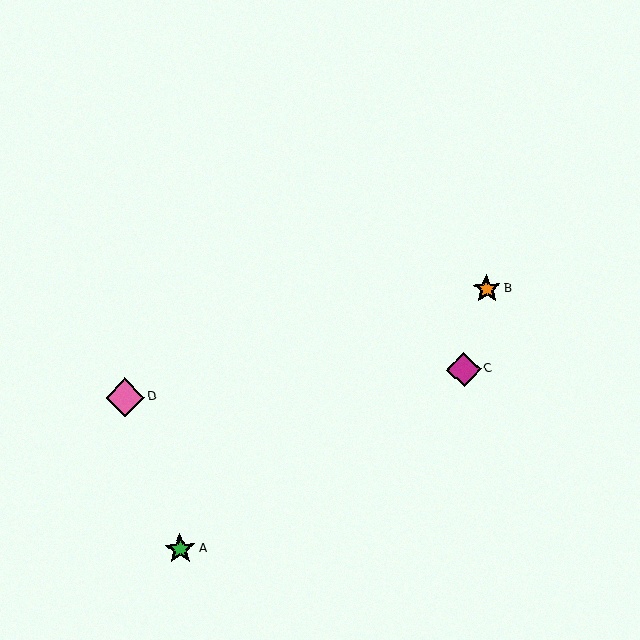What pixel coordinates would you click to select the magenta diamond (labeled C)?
Click at (464, 370) to select the magenta diamond C.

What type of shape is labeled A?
Shape A is a green star.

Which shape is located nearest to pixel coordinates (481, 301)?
The orange star (labeled B) at (487, 289) is nearest to that location.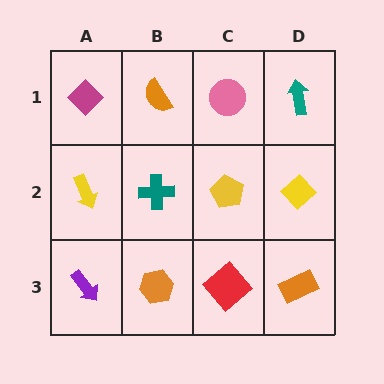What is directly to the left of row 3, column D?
A red diamond.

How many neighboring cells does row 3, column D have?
2.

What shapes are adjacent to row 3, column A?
A yellow arrow (row 2, column A), an orange hexagon (row 3, column B).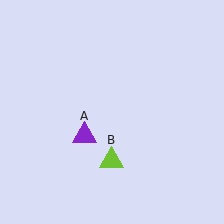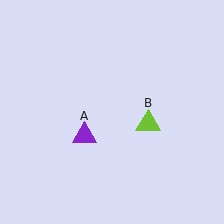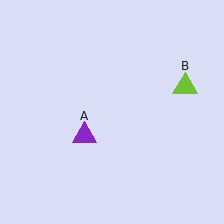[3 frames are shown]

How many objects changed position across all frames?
1 object changed position: lime triangle (object B).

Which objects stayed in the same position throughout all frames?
Purple triangle (object A) remained stationary.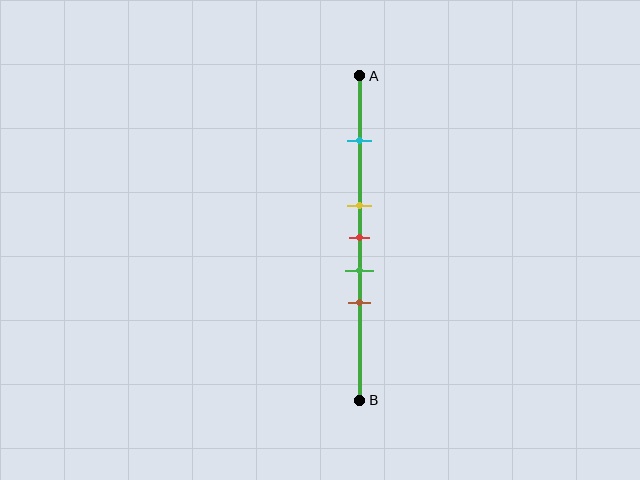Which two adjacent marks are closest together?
The yellow and red marks are the closest adjacent pair.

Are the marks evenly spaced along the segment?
No, the marks are not evenly spaced.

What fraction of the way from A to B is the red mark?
The red mark is approximately 50% (0.5) of the way from A to B.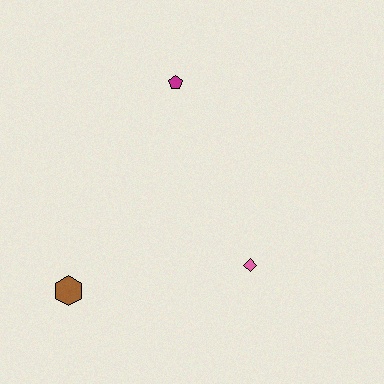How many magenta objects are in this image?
There is 1 magenta object.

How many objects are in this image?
There are 3 objects.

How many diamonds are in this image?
There is 1 diamond.